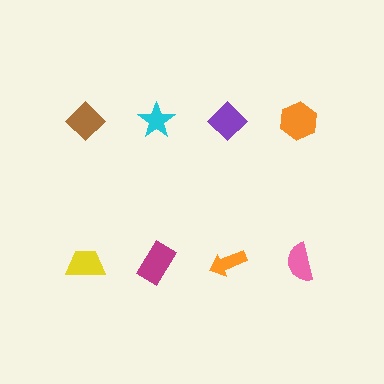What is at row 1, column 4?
An orange hexagon.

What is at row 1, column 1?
A brown diamond.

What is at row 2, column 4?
A pink semicircle.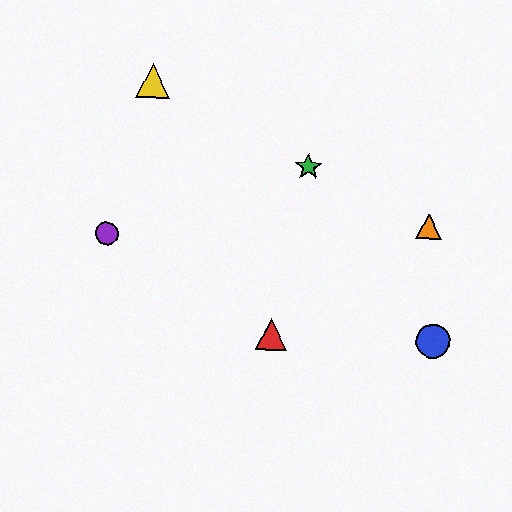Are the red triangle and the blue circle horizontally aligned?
Yes, both are at y≈334.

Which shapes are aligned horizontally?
The red triangle, the blue circle are aligned horizontally.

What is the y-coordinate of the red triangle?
The red triangle is at y≈334.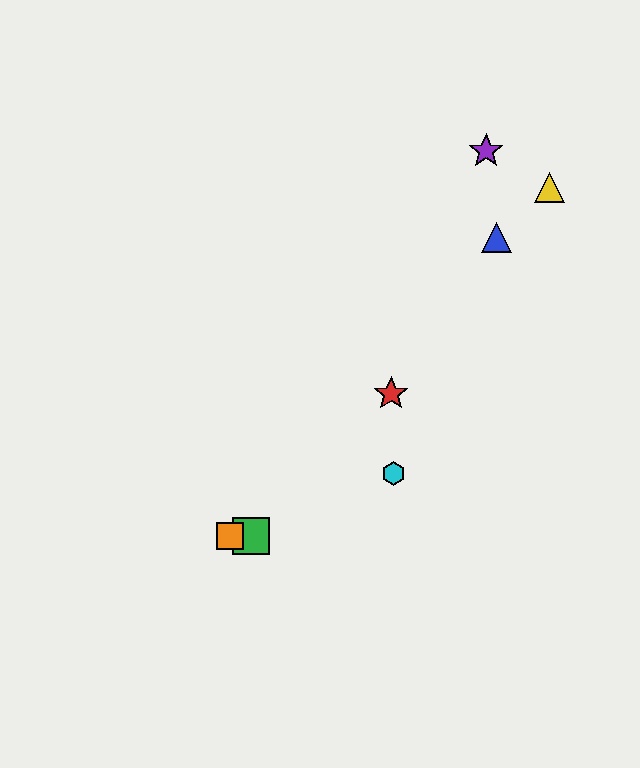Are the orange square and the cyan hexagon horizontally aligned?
No, the orange square is at y≈536 and the cyan hexagon is at y≈474.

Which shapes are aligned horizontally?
The green square, the orange square are aligned horizontally.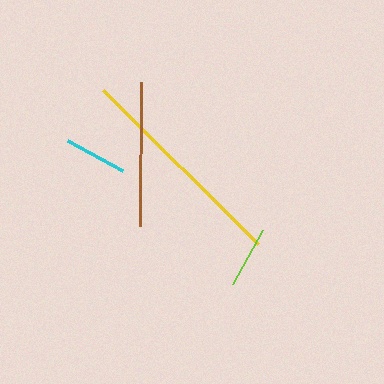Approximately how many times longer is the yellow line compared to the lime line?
The yellow line is approximately 3.5 times the length of the lime line.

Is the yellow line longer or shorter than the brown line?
The yellow line is longer than the brown line.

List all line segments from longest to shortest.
From longest to shortest: yellow, brown, cyan, lime.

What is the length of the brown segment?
The brown segment is approximately 143 pixels long.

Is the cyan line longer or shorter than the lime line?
The cyan line is longer than the lime line.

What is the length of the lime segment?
The lime segment is approximately 63 pixels long.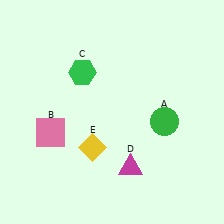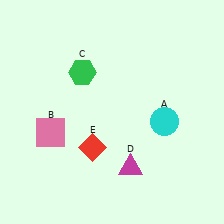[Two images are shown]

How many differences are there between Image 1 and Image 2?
There are 2 differences between the two images.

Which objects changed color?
A changed from green to cyan. E changed from yellow to red.